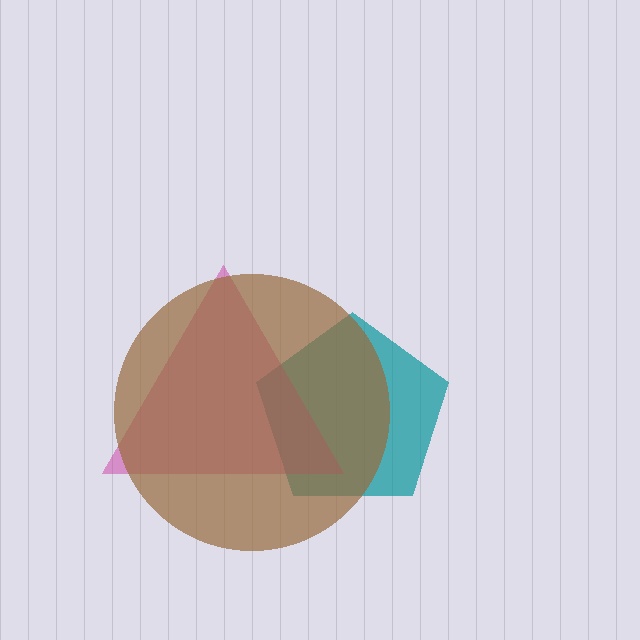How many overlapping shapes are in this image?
There are 3 overlapping shapes in the image.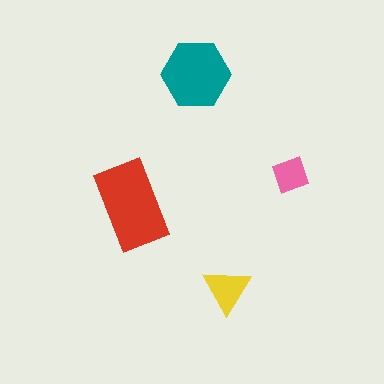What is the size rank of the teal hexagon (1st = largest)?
2nd.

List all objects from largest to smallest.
The red rectangle, the teal hexagon, the yellow triangle, the pink diamond.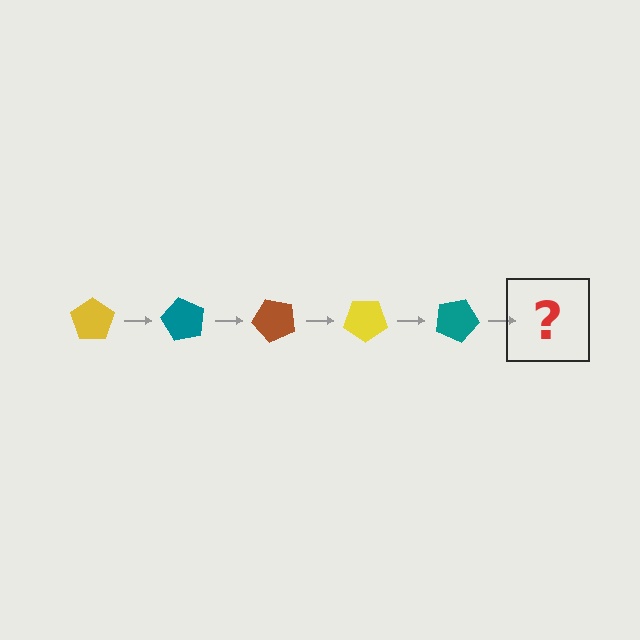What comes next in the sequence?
The next element should be a brown pentagon, rotated 300 degrees from the start.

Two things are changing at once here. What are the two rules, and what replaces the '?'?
The two rules are that it rotates 60 degrees each step and the color cycles through yellow, teal, and brown. The '?' should be a brown pentagon, rotated 300 degrees from the start.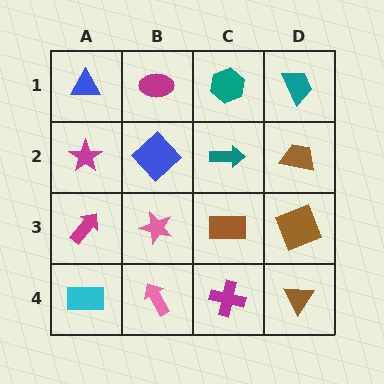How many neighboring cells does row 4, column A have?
2.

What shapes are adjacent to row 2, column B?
A magenta ellipse (row 1, column B), a pink star (row 3, column B), a magenta star (row 2, column A), a teal arrow (row 2, column C).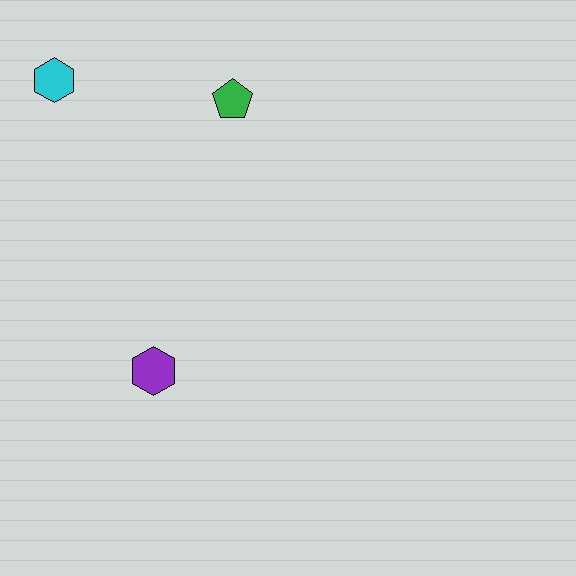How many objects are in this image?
There are 3 objects.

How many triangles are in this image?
There are no triangles.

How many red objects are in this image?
There are no red objects.